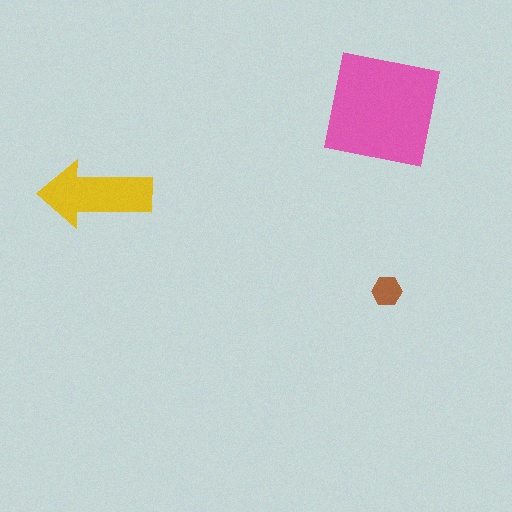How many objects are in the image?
There are 3 objects in the image.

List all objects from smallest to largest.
The brown hexagon, the yellow arrow, the pink square.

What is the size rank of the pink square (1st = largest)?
1st.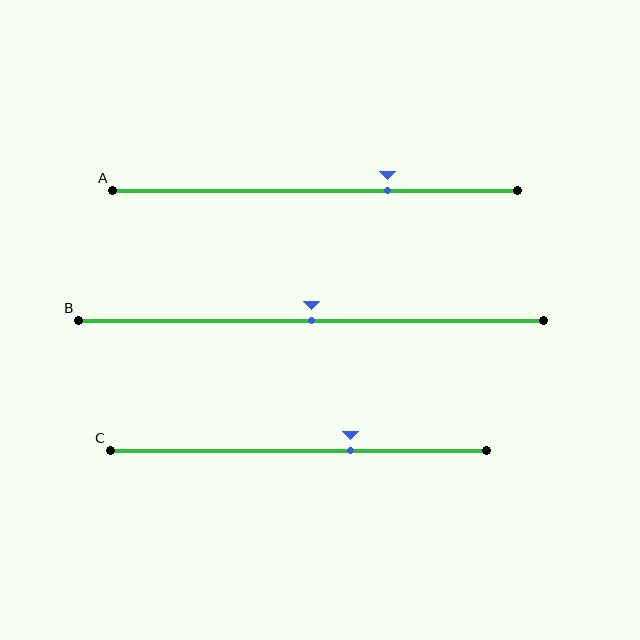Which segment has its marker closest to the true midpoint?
Segment B has its marker closest to the true midpoint.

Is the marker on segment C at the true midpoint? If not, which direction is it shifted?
No, the marker on segment C is shifted to the right by about 14% of the segment length.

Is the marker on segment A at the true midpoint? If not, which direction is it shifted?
No, the marker on segment A is shifted to the right by about 18% of the segment length.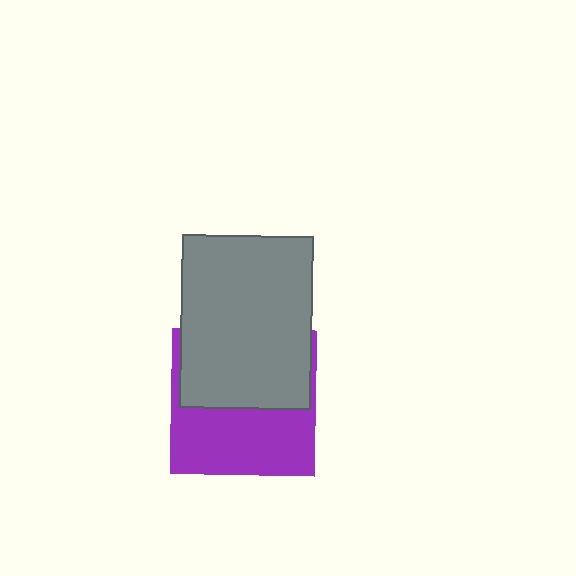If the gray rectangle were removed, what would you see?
You would see the complete purple square.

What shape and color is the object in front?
The object in front is a gray rectangle.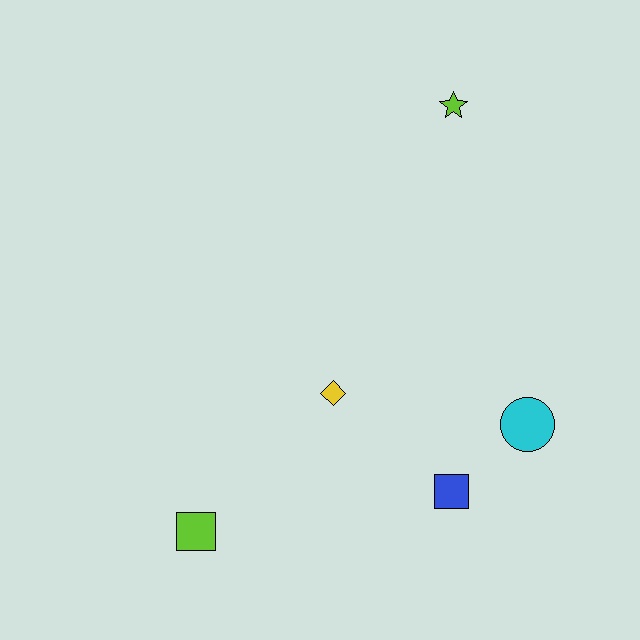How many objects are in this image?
There are 5 objects.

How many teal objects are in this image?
There are no teal objects.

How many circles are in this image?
There is 1 circle.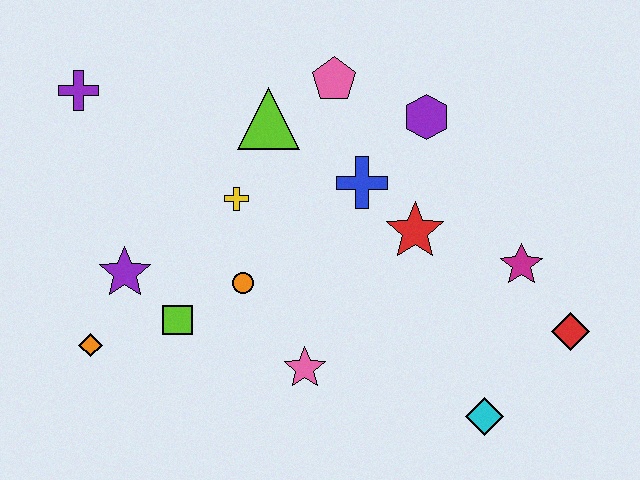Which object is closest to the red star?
The blue cross is closest to the red star.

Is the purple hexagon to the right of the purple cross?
Yes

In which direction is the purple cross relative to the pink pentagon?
The purple cross is to the left of the pink pentagon.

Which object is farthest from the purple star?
The red diamond is farthest from the purple star.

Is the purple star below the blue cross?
Yes